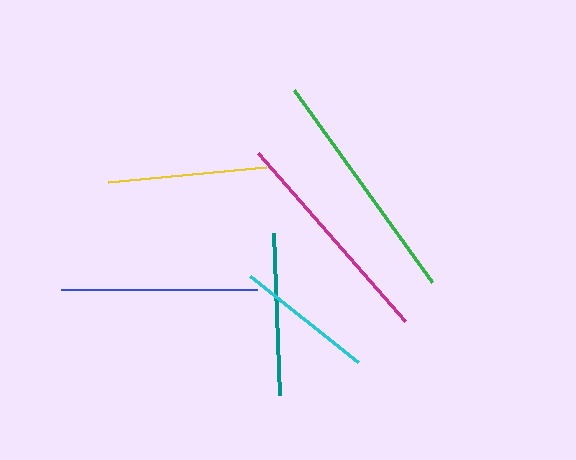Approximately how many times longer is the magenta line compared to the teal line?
The magenta line is approximately 1.4 times the length of the teal line.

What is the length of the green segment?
The green segment is approximately 236 pixels long.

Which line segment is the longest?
The green line is the longest at approximately 236 pixels.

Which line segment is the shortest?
The cyan line is the shortest at approximately 138 pixels.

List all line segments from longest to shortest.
From longest to shortest: green, magenta, blue, teal, yellow, cyan.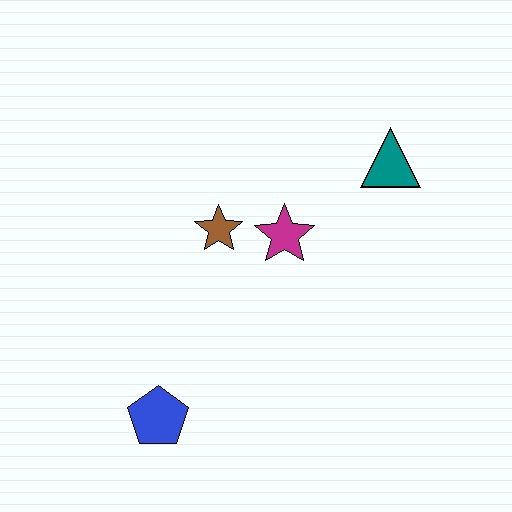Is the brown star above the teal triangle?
No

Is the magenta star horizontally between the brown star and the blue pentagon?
No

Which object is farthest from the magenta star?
The blue pentagon is farthest from the magenta star.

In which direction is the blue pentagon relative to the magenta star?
The blue pentagon is below the magenta star.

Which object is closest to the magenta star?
The brown star is closest to the magenta star.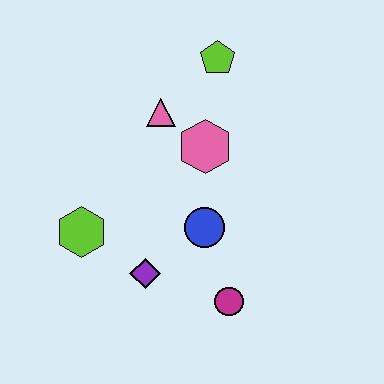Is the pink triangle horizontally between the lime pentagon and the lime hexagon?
Yes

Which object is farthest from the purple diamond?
The lime pentagon is farthest from the purple diamond.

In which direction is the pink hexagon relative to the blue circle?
The pink hexagon is above the blue circle.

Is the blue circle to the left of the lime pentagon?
Yes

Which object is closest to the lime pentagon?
The pink triangle is closest to the lime pentagon.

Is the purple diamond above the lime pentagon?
No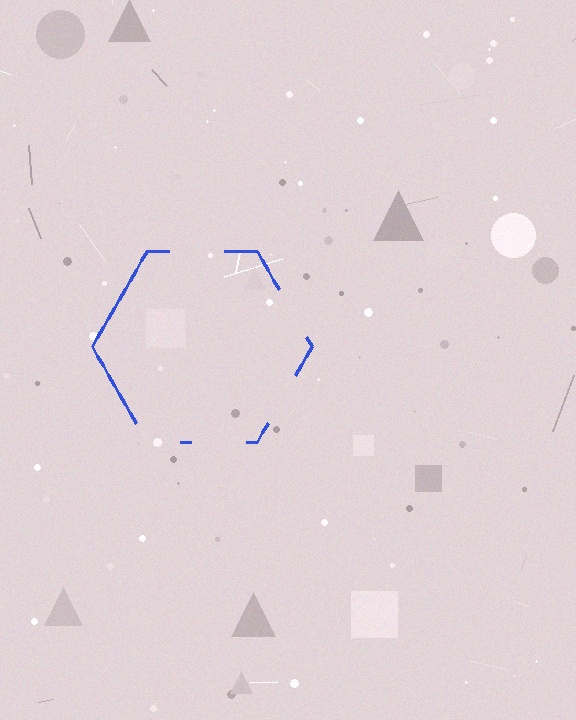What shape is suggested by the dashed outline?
The dashed outline suggests a hexagon.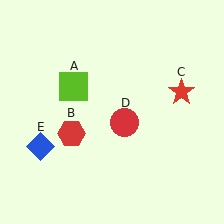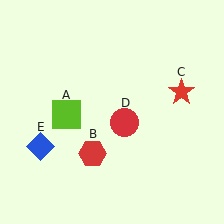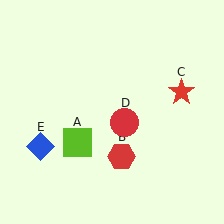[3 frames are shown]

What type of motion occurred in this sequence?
The lime square (object A), red hexagon (object B) rotated counterclockwise around the center of the scene.